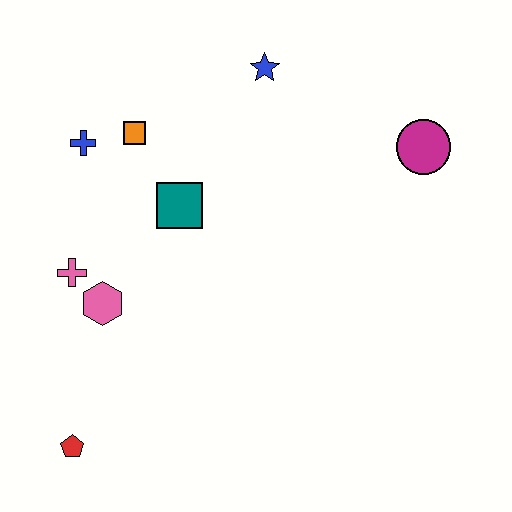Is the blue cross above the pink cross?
Yes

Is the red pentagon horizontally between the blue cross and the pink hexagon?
No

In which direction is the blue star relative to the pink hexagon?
The blue star is above the pink hexagon.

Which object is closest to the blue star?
The orange square is closest to the blue star.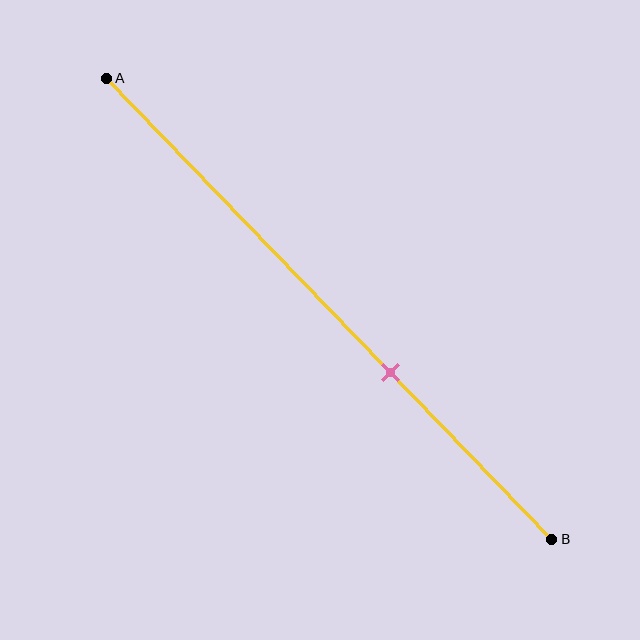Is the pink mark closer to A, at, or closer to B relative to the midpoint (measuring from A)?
The pink mark is closer to point B than the midpoint of segment AB.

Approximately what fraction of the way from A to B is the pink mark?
The pink mark is approximately 65% of the way from A to B.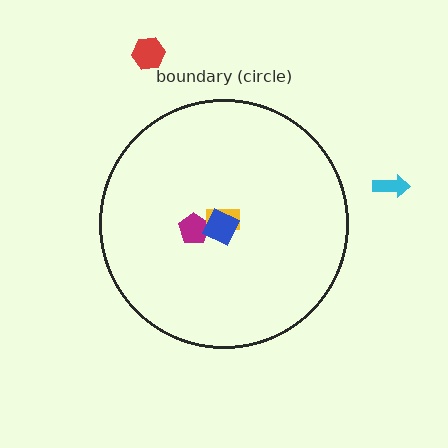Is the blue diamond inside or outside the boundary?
Inside.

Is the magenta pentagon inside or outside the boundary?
Inside.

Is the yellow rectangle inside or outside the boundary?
Inside.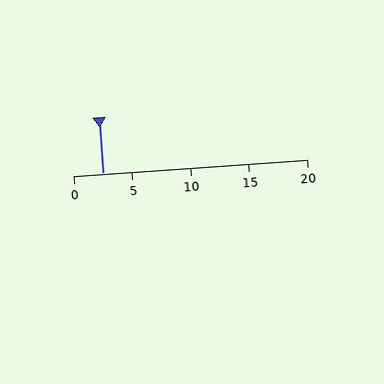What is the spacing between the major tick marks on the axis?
The major ticks are spaced 5 apart.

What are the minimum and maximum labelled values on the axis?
The axis runs from 0 to 20.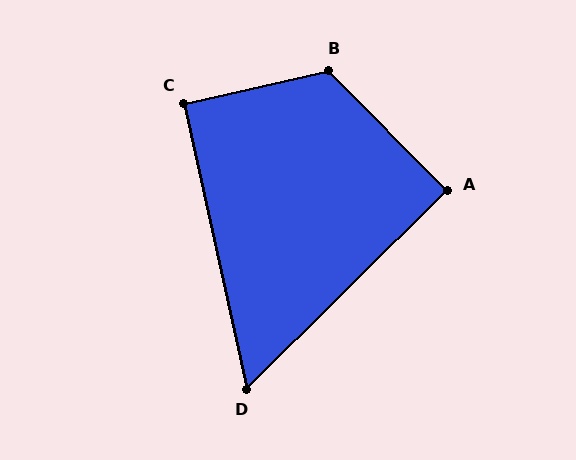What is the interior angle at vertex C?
Approximately 90 degrees (approximately right).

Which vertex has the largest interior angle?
B, at approximately 122 degrees.